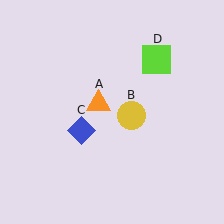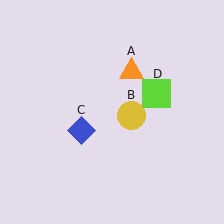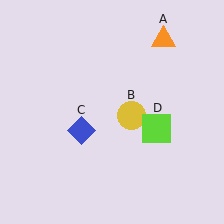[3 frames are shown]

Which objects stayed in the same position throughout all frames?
Yellow circle (object B) and blue diamond (object C) remained stationary.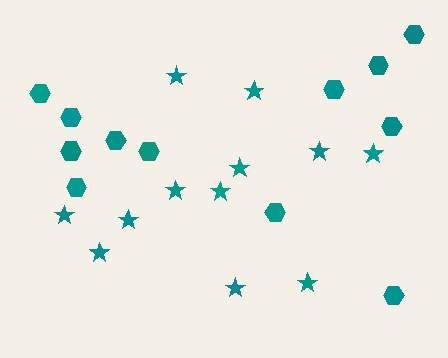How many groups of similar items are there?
There are 2 groups: one group of stars (12) and one group of hexagons (12).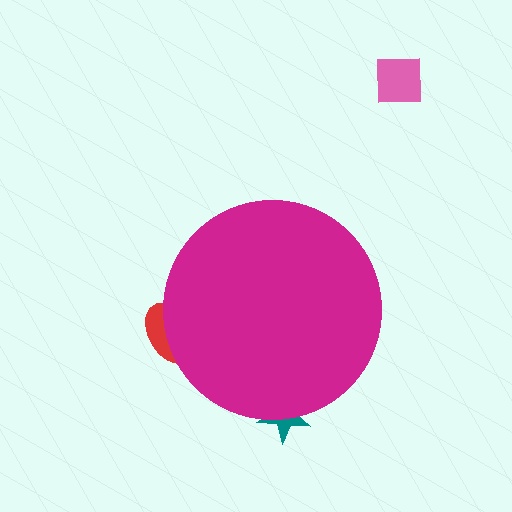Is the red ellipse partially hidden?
Yes, the red ellipse is partially hidden behind the magenta circle.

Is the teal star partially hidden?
Yes, the teal star is partially hidden behind the magenta circle.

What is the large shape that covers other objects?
A magenta circle.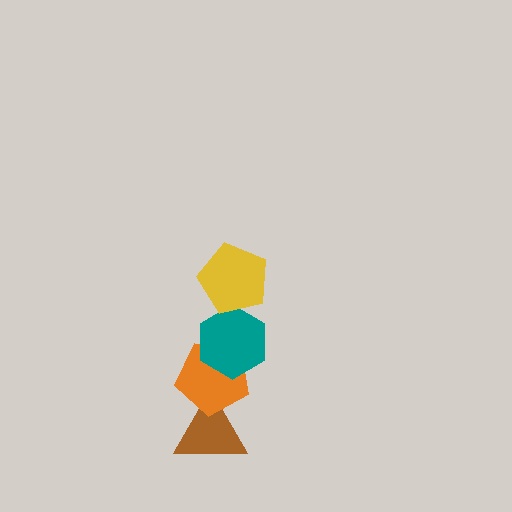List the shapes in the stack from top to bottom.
From top to bottom: the yellow pentagon, the teal hexagon, the orange pentagon, the brown triangle.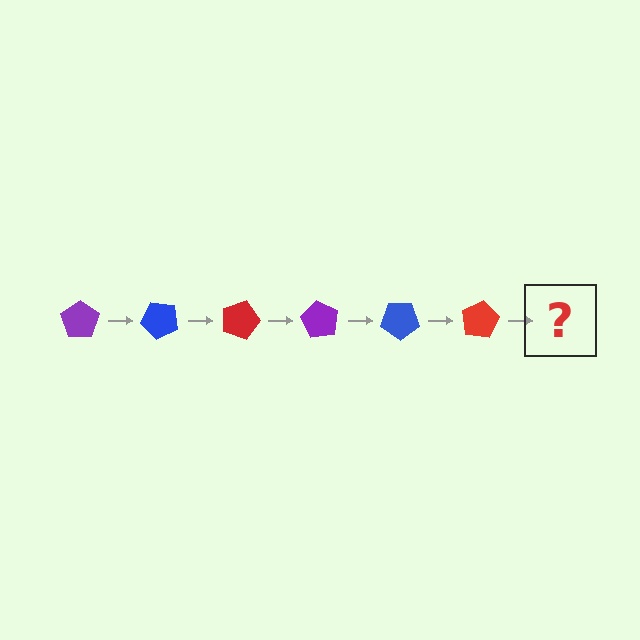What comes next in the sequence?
The next element should be a purple pentagon, rotated 270 degrees from the start.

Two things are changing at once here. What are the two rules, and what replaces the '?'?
The two rules are that it rotates 45 degrees each step and the color cycles through purple, blue, and red. The '?' should be a purple pentagon, rotated 270 degrees from the start.